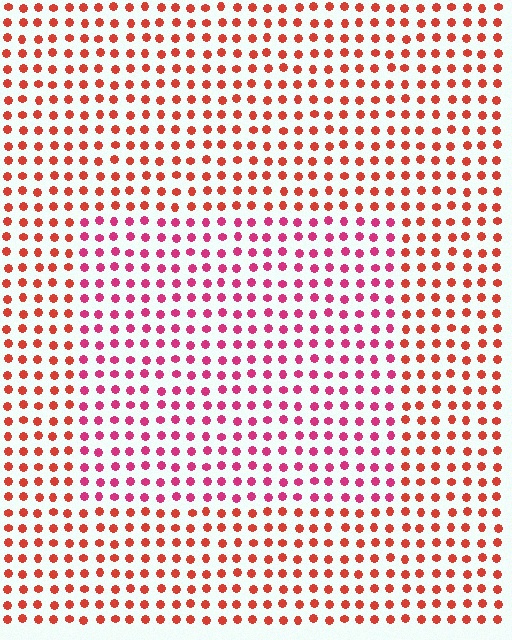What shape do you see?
I see a rectangle.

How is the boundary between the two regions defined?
The boundary is defined purely by a slight shift in hue (about 33 degrees). Spacing, size, and orientation are identical on both sides.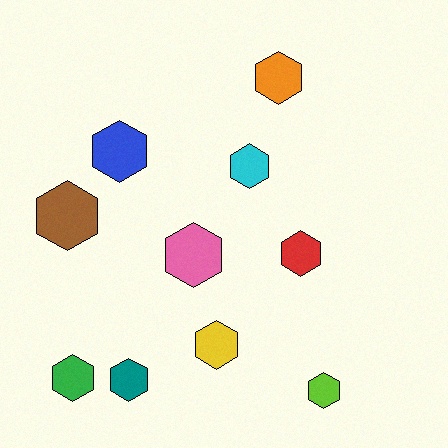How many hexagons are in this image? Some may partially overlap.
There are 10 hexagons.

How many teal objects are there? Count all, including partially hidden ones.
There is 1 teal object.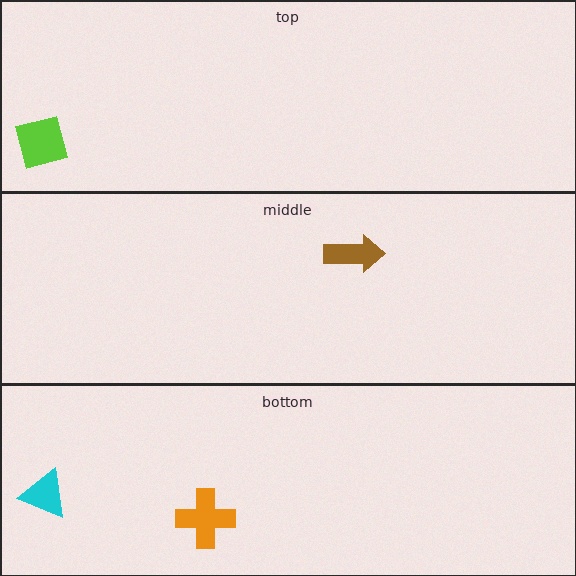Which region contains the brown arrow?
The middle region.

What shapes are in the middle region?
The brown arrow.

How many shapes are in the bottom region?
2.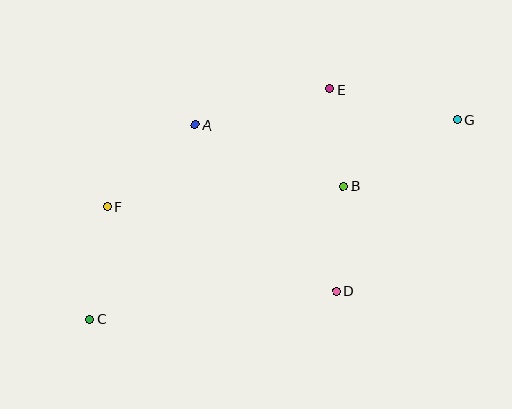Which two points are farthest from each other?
Points C and G are farthest from each other.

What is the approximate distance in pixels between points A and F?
The distance between A and F is approximately 120 pixels.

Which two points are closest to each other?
Points B and E are closest to each other.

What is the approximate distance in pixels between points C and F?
The distance between C and F is approximately 114 pixels.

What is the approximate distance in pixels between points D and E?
The distance between D and E is approximately 202 pixels.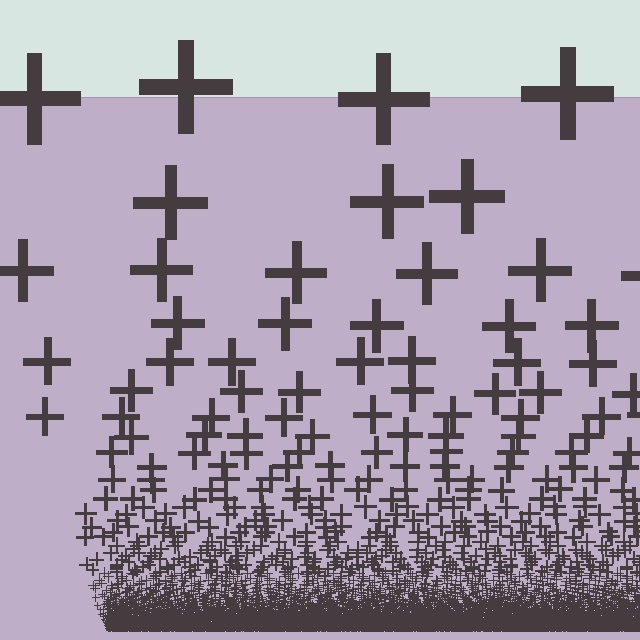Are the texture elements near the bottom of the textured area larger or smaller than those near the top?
Smaller. The gradient is inverted — elements near the bottom are smaller and denser.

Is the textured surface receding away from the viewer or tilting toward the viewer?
The surface appears to tilt toward the viewer. Texture elements get larger and sparser toward the top.